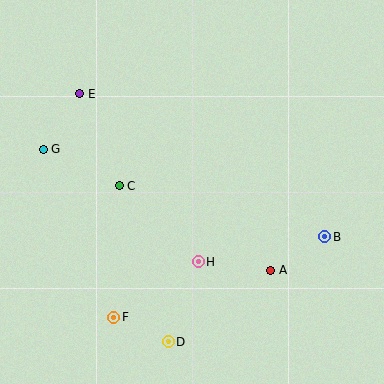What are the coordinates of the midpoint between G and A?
The midpoint between G and A is at (157, 210).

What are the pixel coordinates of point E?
Point E is at (80, 94).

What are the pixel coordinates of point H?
Point H is at (198, 262).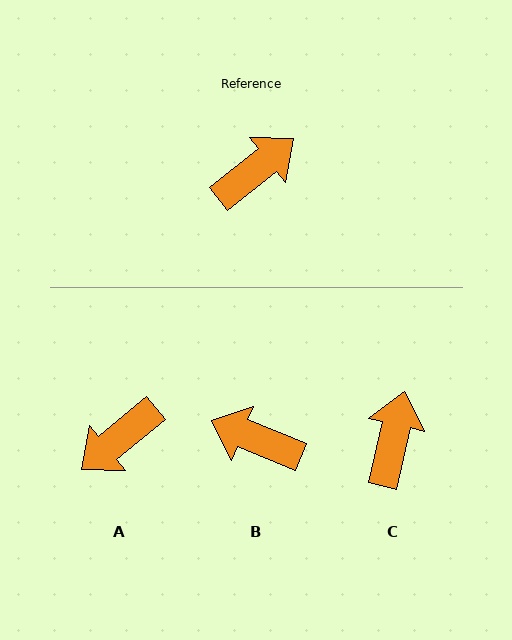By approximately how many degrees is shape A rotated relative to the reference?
Approximately 179 degrees clockwise.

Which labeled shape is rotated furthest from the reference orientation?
A, about 179 degrees away.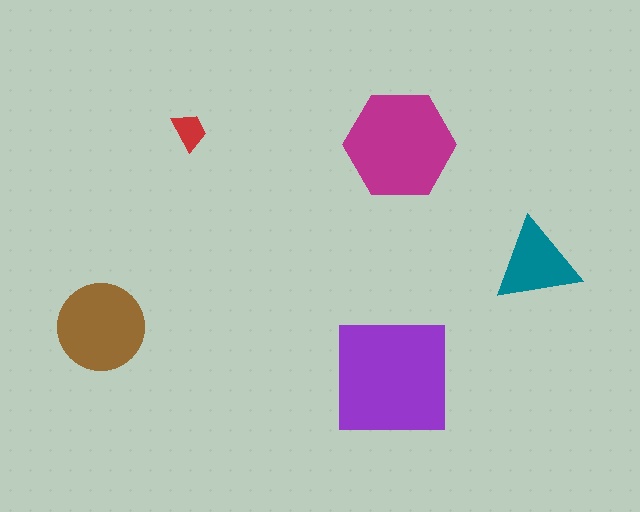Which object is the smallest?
The red trapezoid.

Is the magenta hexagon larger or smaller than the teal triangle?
Larger.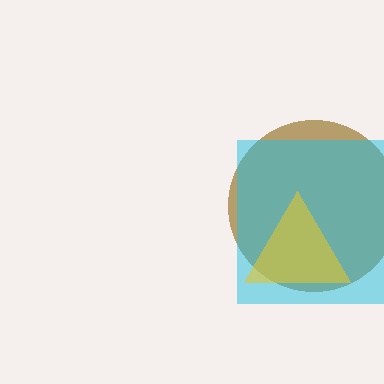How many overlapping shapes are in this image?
There are 3 overlapping shapes in the image.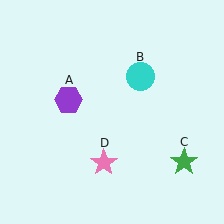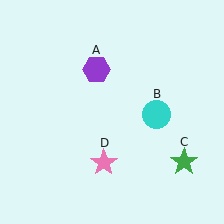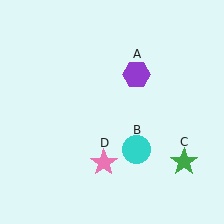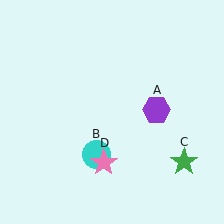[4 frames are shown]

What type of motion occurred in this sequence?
The purple hexagon (object A), cyan circle (object B) rotated clockwise around the center of the scene.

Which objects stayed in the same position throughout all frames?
Green star (object C) and pink star (object D) remained stationary.